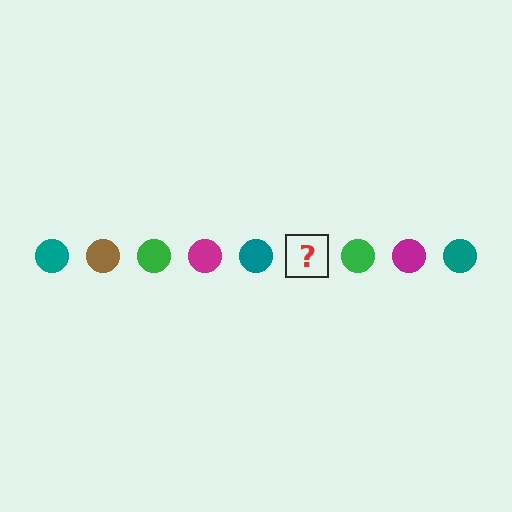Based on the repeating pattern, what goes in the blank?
The blank should be a brown circle.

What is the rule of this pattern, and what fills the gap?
The rule is that the pattern cycles through teal, brown, green, magenta circles. The gap should be filled with a brown circle.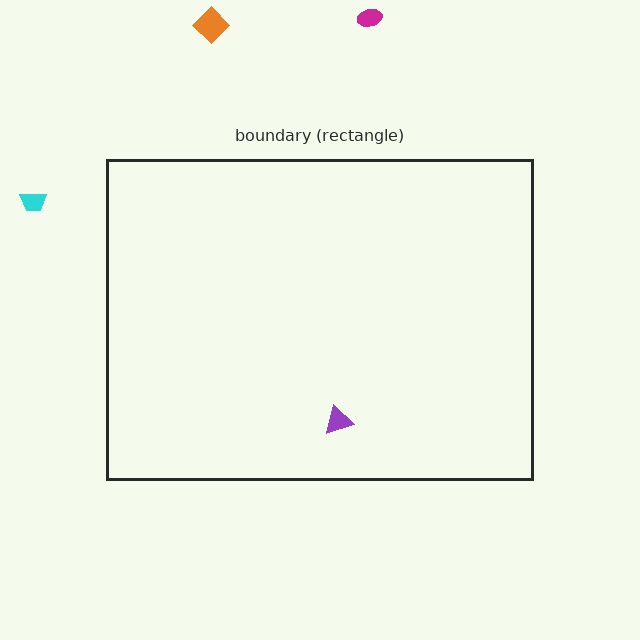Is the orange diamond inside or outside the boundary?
Outside.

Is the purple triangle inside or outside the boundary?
Inside.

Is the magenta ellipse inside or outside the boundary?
Outside.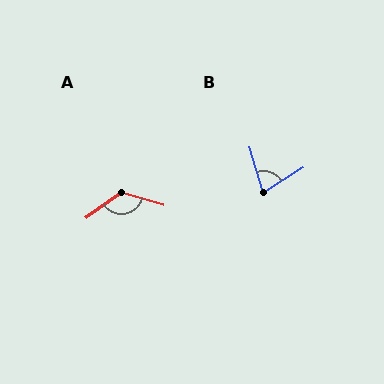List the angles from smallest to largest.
B (73°), A (129°).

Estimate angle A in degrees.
Approximately 129 degrees.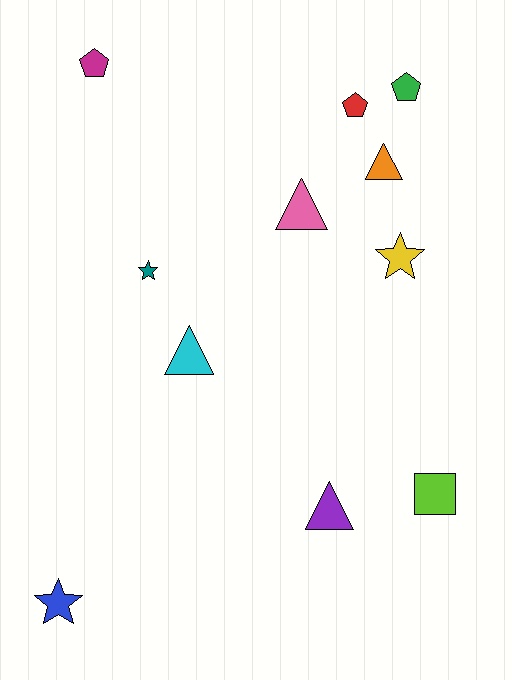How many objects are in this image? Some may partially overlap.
There are 11 objects.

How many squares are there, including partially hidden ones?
There is 1 square.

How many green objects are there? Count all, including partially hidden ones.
There is 1 green object.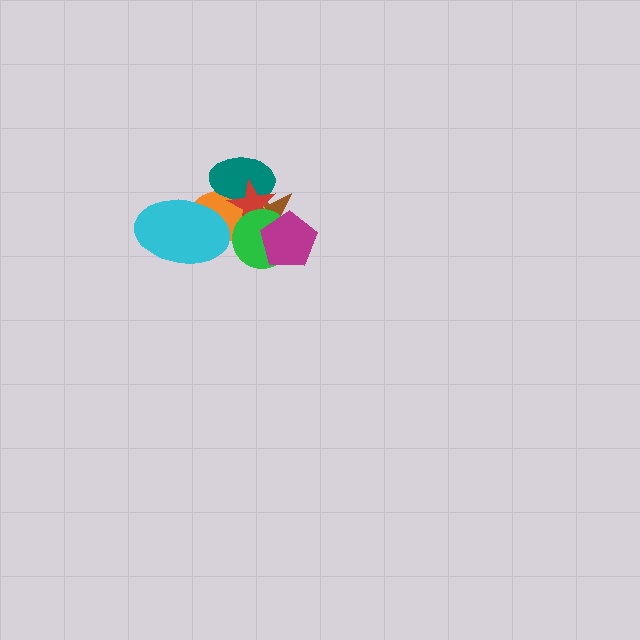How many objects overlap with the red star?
4 objects overlap with the red star.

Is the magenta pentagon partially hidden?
No, no other shape covers it.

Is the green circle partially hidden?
Yes, it is partially covered by another shape.